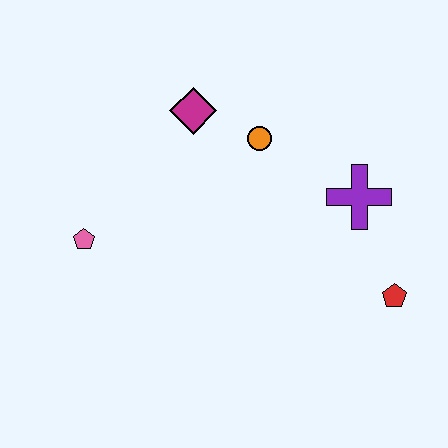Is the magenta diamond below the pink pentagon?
No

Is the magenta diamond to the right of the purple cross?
No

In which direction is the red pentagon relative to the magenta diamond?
The red pentagon is to the right of the magenta diamond.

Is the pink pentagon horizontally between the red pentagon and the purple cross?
No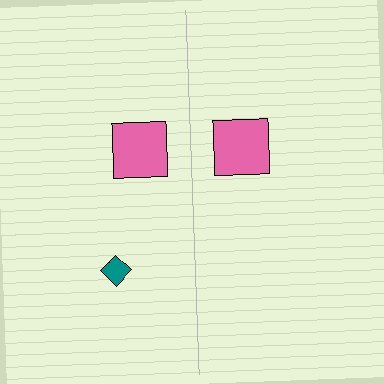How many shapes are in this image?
There are 3 shapes in this image.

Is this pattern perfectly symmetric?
No, the pattern is not perfectly symmetric. A teal diamond is missing from the right side.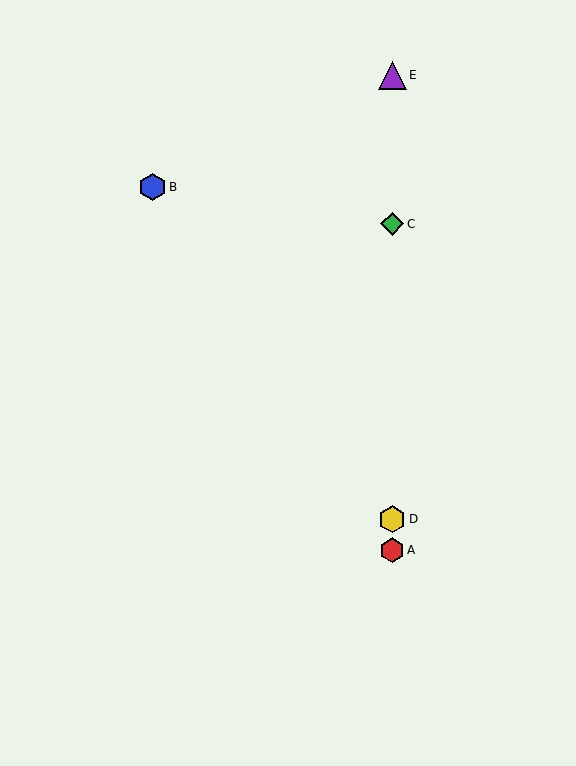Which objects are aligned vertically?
Objects A, C, D, E are aligned vertically.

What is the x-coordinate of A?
Object A is at x≈392.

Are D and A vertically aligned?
Yes, both are at x≈392.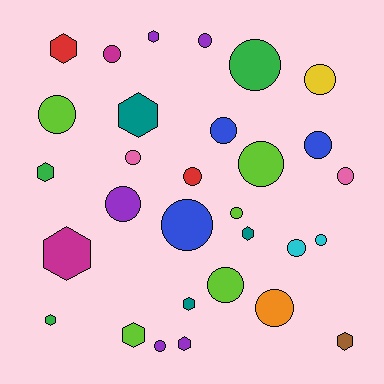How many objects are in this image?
There are 30 objects.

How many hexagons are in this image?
There are 11 hexagons.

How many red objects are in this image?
There are 2 red objects.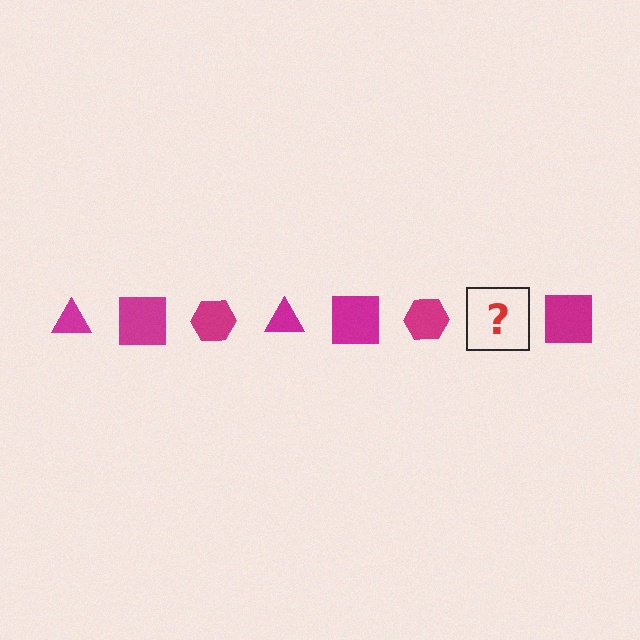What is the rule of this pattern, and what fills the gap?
The rule is that the pattern cycles through triangle, square, hexagon shapes in magenta. The gap should be filled with a magenta triangle.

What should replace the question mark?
The question mark should be replaced with a magenta triangle.